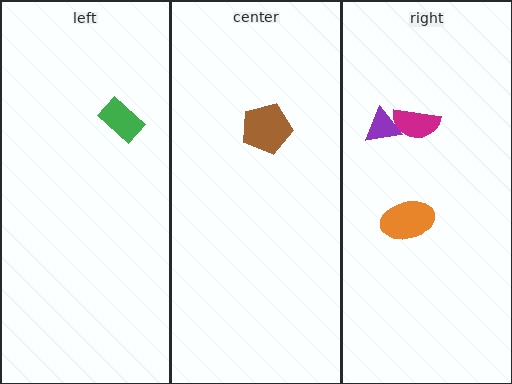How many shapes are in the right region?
3.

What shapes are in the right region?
The magenta semicircle, the orange ellipse, the purple triangle.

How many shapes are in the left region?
1.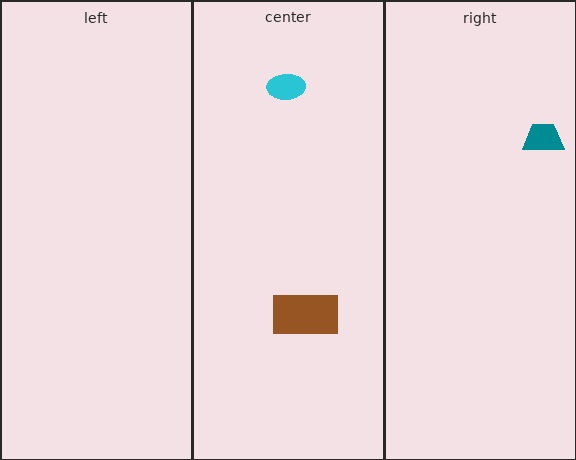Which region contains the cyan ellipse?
The center region.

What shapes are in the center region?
The brown rectangle, the cyan ellipse.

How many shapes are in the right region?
1.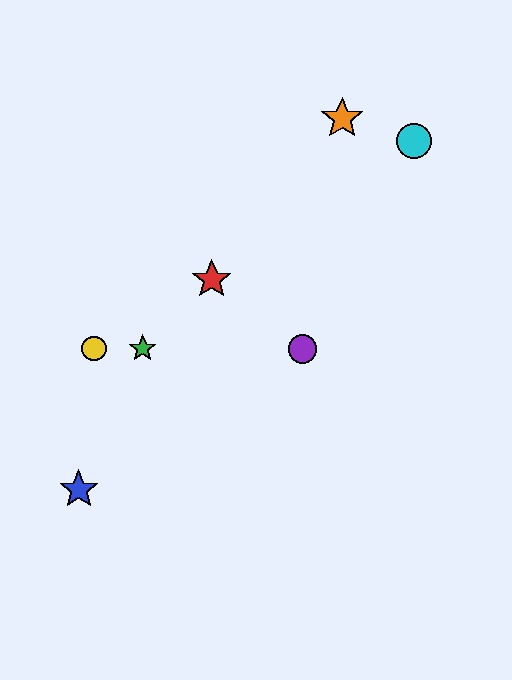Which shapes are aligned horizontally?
The green star, the yellow circle, the purple circle are aligned horizontally.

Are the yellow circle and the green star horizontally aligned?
Yes, both are at y≈349.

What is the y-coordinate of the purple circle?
The purple circle is at y≈349.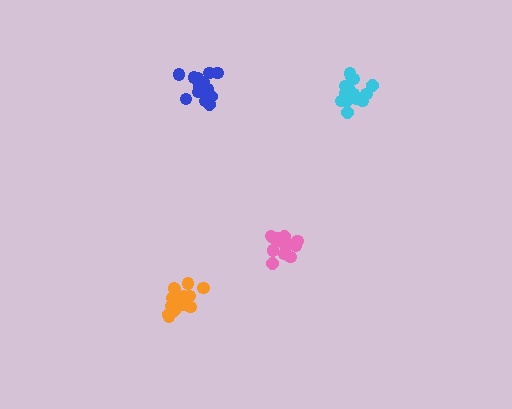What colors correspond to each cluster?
The clusters are colored: pink, blue, orange, cyan.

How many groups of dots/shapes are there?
There are 4 groups.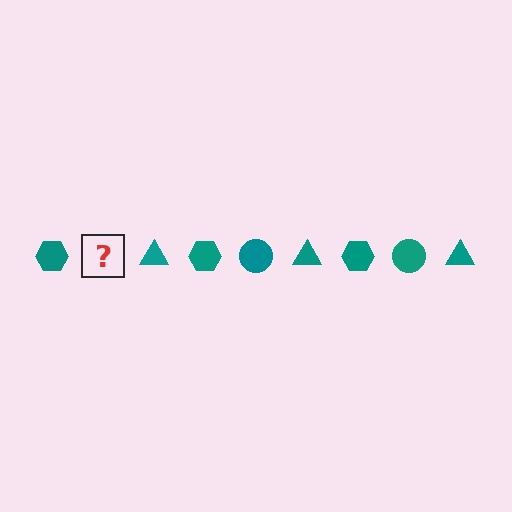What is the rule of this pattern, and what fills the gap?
The rule is that the pattern cycles through hexagon, circle, triangle shapes in teal. The gap should be filled with a teal circle.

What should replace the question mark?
The question mark should be replaced with a teal circle.